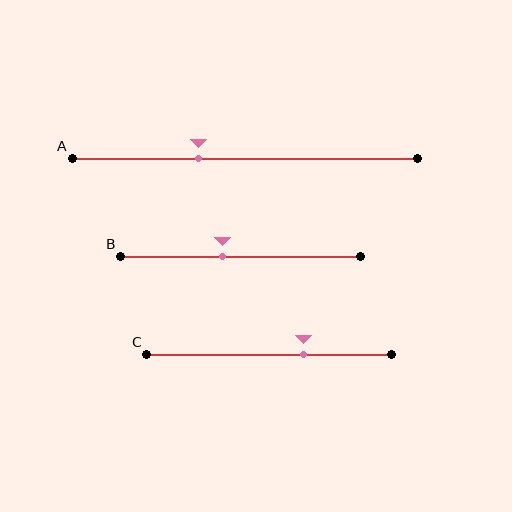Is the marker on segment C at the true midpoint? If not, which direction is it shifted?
No, the marker on segment C is shifted to the right by about 14% of the segment length.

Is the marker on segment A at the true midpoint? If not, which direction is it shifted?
No, the marker on segment A is shifted to the left by about 13% of the segment length.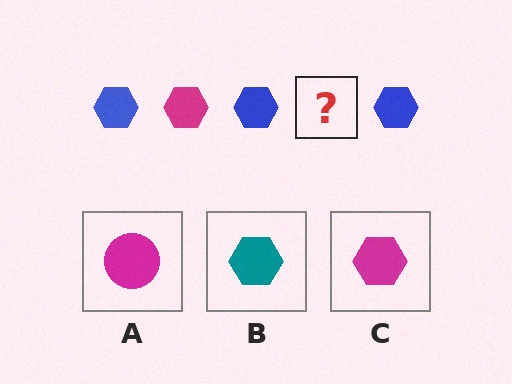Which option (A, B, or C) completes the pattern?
C.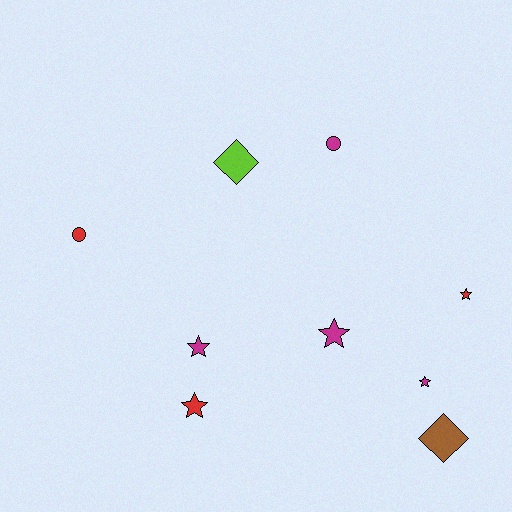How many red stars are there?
There are 2 red stars.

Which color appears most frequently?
Magenta, with 4 objects.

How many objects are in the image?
There are 9 objects.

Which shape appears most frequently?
Star, with 5 objects.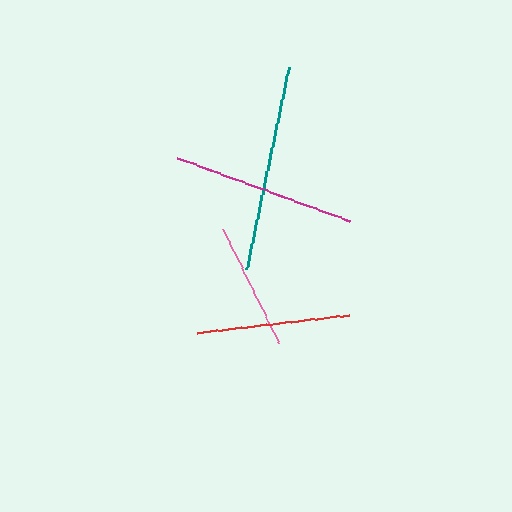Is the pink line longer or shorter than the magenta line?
The magenta line is longer than the pink line.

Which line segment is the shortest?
The pink line is the shortest at approximately 128 pixels.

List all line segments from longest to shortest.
From longest to shortest: teal, magenta, red, pink.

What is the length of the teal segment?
The teal segment is approximately 206 pixels long.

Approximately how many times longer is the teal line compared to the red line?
The teal line is approximately 1.4 times the length of the red line.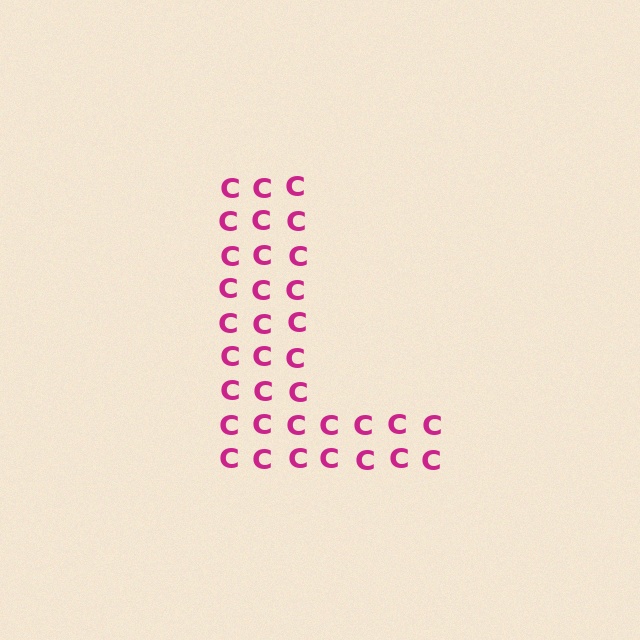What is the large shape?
The large shape is the letter L.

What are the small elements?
The small elements are letter C's.